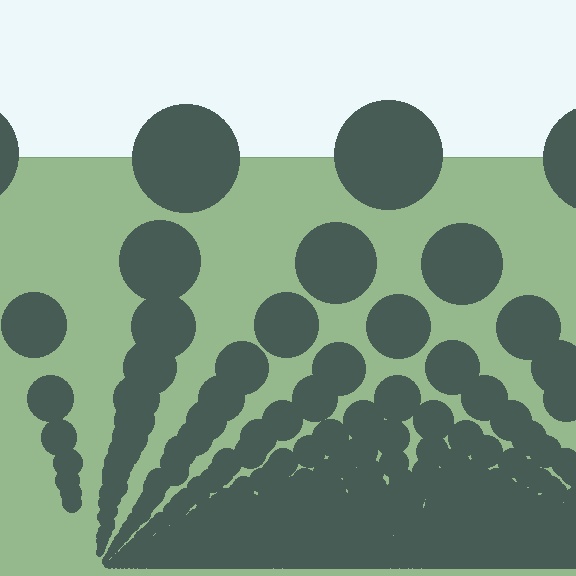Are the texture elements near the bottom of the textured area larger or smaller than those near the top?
Smaller. The gradient is inverted — elements near the bottom are smaller and denser.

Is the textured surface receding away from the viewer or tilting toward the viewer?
The surface appears to tilt toward the viewer. Texture elements get larger and sparser toward the top.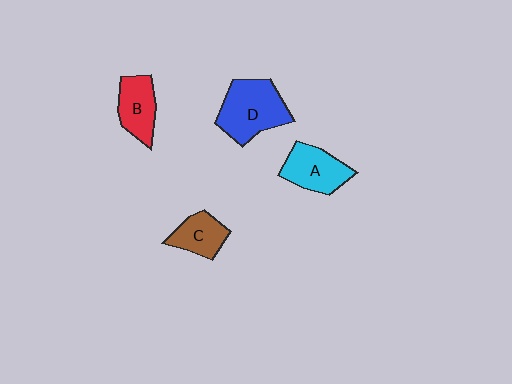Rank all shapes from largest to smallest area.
From largest to smallest: D (blue), A (cyan), B (red), C (brown).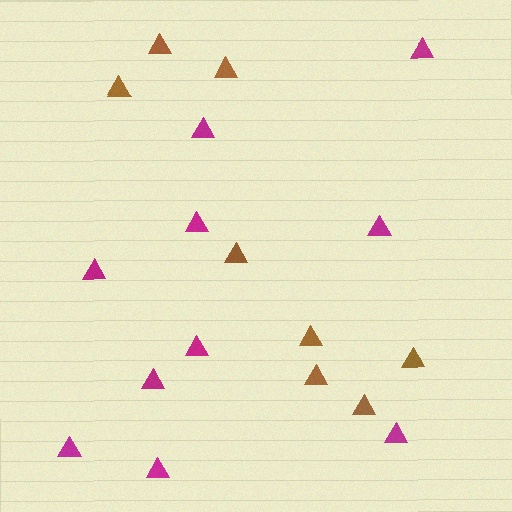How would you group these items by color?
There are 2 groups: one group of brown triangles (8) and one group of magenta triangles (10).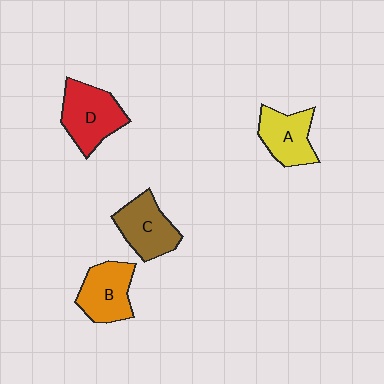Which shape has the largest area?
Shape D (red).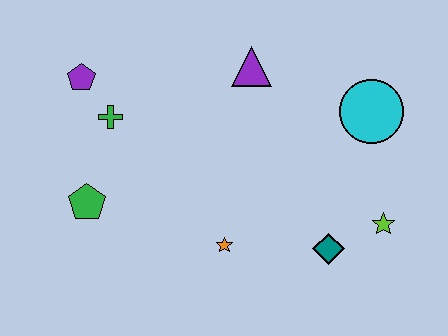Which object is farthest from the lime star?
The purple pentagon is farthest from the lime star.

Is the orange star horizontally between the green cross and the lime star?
Yes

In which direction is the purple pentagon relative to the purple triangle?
The purple pentagon is to the left of the purple triangle.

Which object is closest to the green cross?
The purple pentagon is closest to the green cross.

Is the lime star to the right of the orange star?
Yes